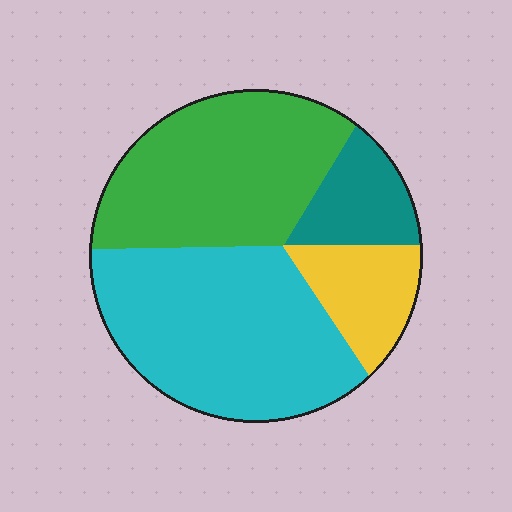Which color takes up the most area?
Cyan, at roughly 40%.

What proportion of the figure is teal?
Teal takes up less than a sixth of the figure.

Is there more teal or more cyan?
Cyan.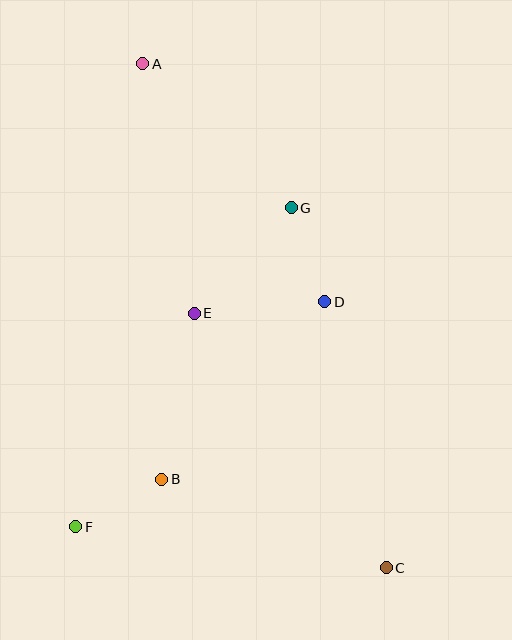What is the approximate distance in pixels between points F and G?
The distance between F and G is approximately 385 pixels.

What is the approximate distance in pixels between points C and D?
The distance between C and D is approximately 273 pixels.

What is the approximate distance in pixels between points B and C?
The distance between B and C is approximately 241 pixels.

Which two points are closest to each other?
Points B and F are closest to each other.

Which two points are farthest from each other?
Points A and C are farthest from each other.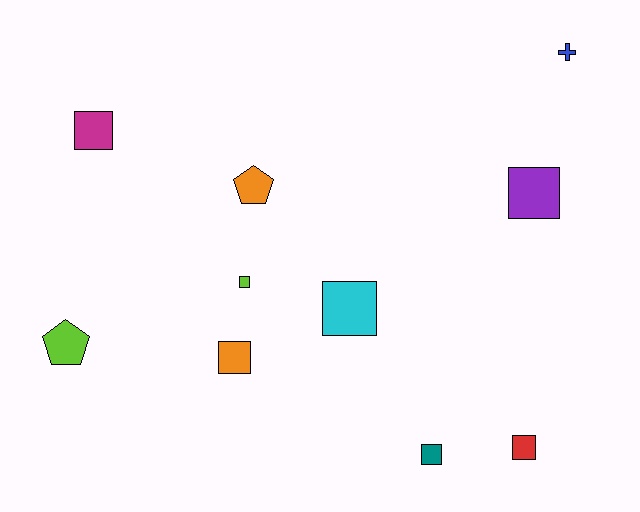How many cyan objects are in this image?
There is 1 cyan object.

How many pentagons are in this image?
There are 2 pentagons.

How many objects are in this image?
There are 10 objects.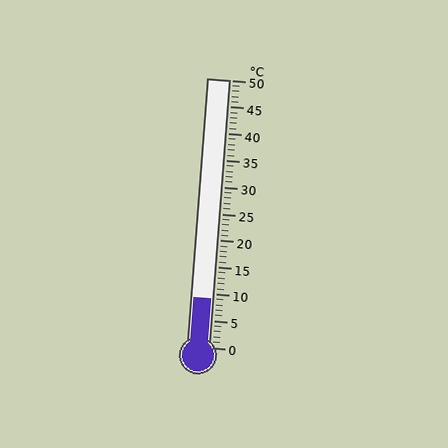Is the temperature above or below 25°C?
The temperature is below 25°C.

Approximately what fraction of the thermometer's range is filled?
The thermometer is filled to approximately 20% of its range.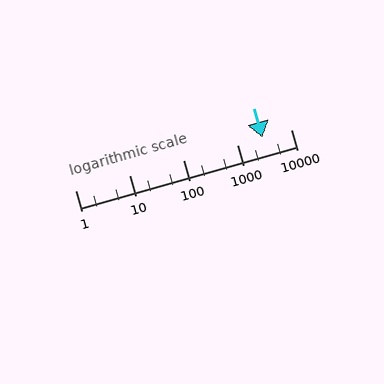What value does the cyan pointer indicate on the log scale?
The pointer indicates approximately 3000.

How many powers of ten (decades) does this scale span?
The scale spans 4 decades, from 1 to 10000.